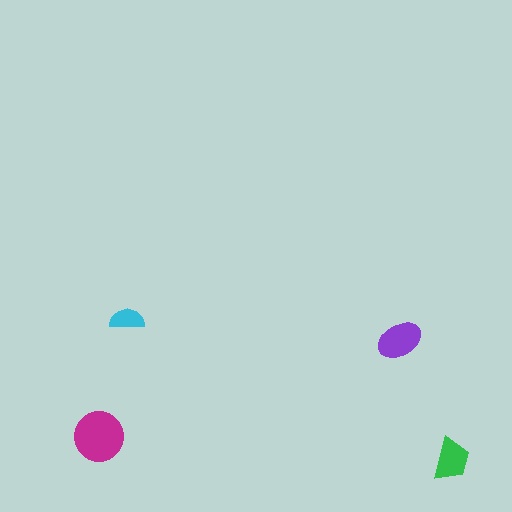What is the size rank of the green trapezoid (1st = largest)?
3rd.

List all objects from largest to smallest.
The magenta circle, the purple ellipse, the green trapezoid, the cyan semicircle.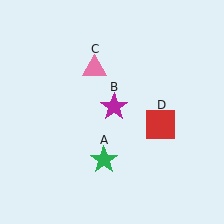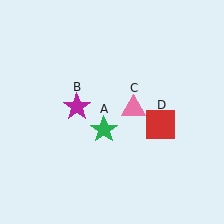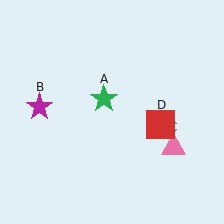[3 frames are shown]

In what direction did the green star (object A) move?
The green star (object A) moved up.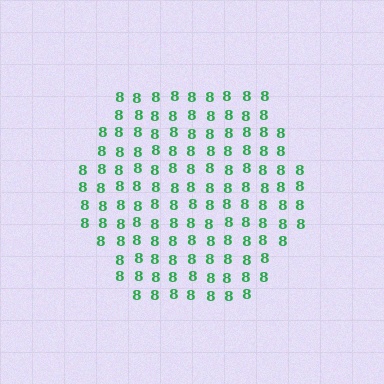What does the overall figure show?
The overall figure shows a hexagon.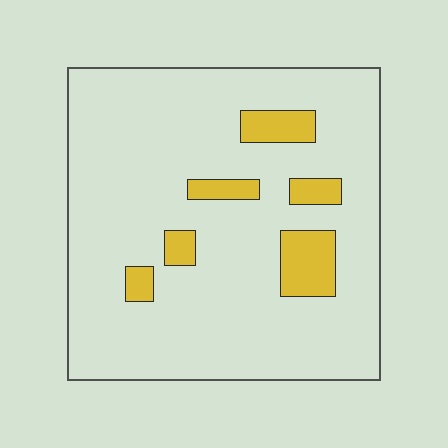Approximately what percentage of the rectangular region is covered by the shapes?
Approximately 10%.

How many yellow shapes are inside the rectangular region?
6.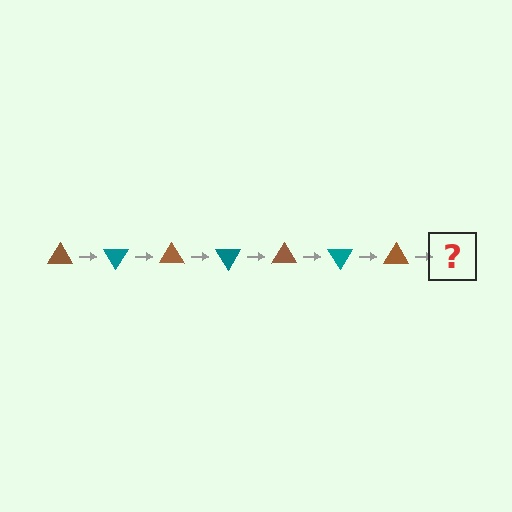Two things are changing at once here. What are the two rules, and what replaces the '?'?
The two rules are that it rotates 60 degrees each step and the color cycles through brown and teal. The '?' should be a teal triangle, rotated 420 degrees from the start.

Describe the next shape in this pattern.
It should be a teal triangle, rotated 420 degrees from the start.